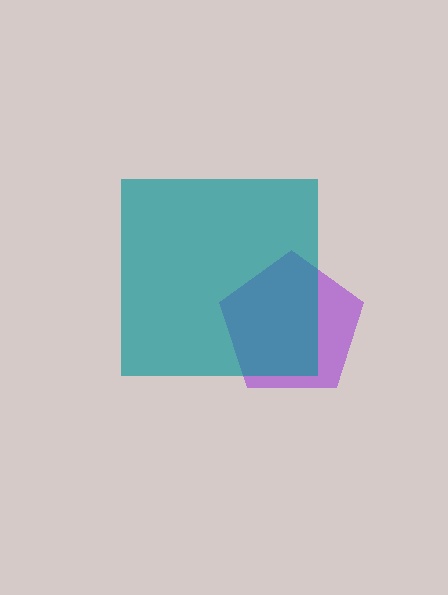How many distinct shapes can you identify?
There are 2 distinct shapes: a purple pentagon, a teal square.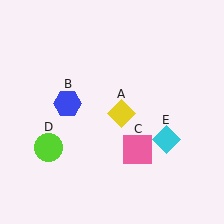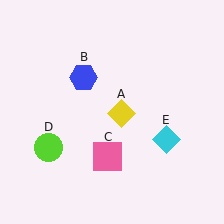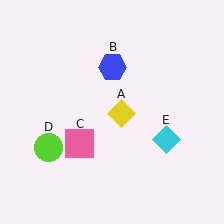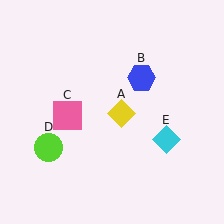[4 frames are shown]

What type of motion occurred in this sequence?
The blue hexagon (object B), pink square (object C) rotated clockwise around the center of the scene.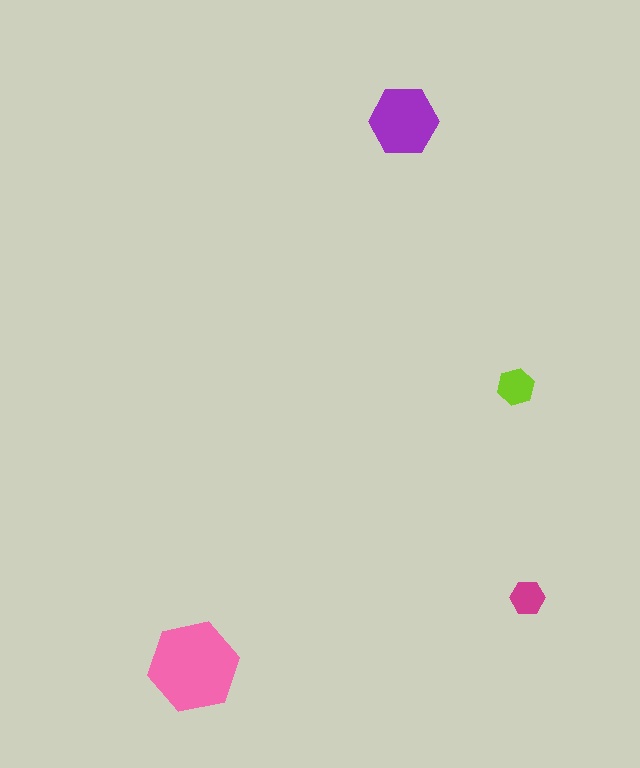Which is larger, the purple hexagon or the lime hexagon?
The purple one.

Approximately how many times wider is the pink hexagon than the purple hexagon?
About 1.5 times wider.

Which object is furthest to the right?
The magenta hexagon is rightmost.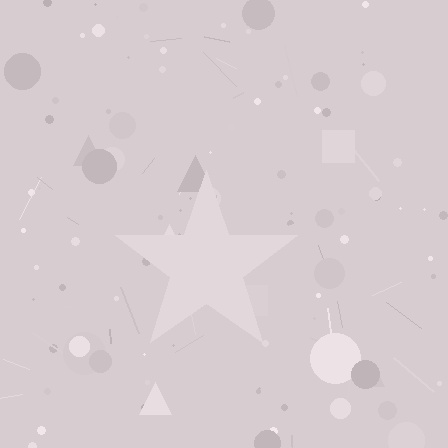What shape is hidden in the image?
A star is hidden in the image.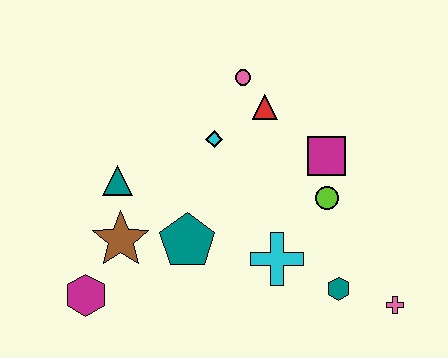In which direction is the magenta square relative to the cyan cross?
The magenta square is above the cyan cross.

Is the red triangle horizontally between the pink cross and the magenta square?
No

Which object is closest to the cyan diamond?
The red triangle is closest to the cyan diamond.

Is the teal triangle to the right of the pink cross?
No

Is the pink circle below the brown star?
No